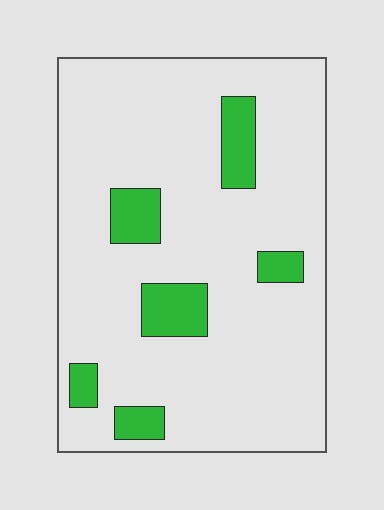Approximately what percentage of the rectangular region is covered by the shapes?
Approximately 15%.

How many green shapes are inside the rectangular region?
6.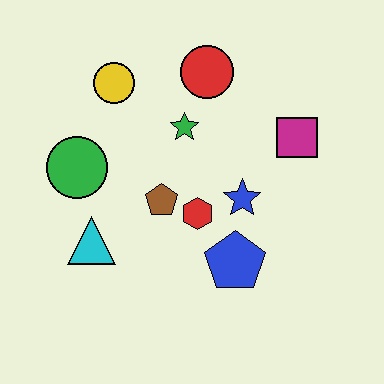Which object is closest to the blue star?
The red hexagon is closest to the blue star.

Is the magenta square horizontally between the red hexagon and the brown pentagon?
No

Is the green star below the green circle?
No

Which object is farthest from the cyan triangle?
The magenta square is farthest from the cyan triangle.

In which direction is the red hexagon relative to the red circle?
The red hexagon is below the red circle.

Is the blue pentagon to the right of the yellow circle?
Yes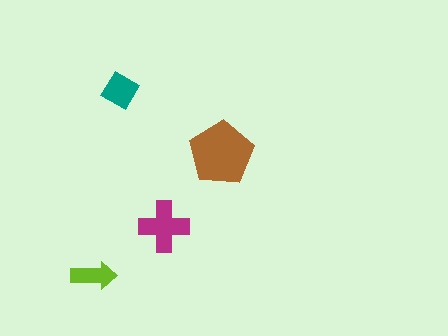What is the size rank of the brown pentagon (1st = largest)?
1st.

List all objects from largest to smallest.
The brown pentagon, the magenta cross, the teal diamond, the lime arrow.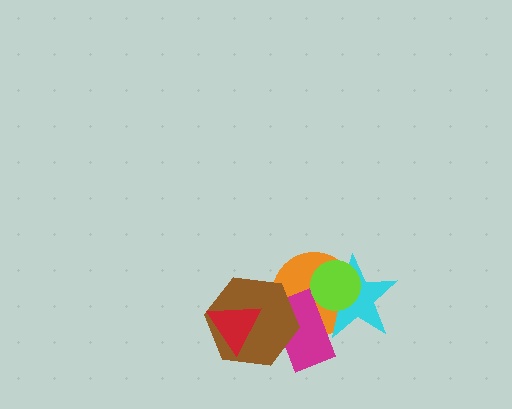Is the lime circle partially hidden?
No, no other shape covers it.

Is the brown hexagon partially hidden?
Yes, it is partially covered by another shape.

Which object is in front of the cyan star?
The lime circle is in front of the cyan star.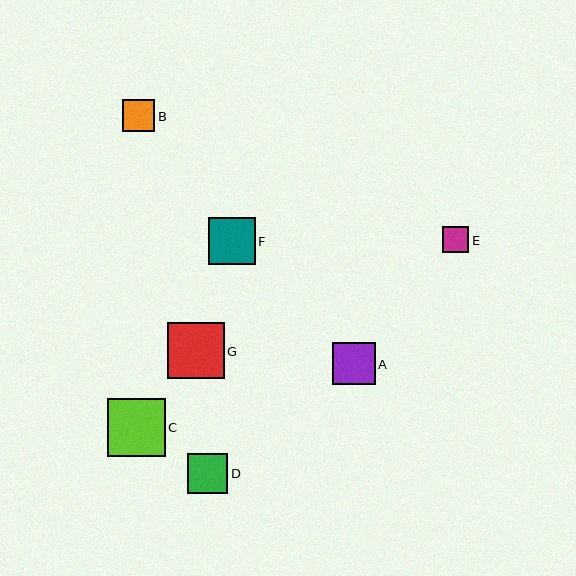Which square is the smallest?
Square E is the smallest with a size of approximately 26 pixels.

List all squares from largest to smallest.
From largest to smallest: C, G, F, A, D, B, E.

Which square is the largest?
Square C is the largest with a size of approximately 58 pixels.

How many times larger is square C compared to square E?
Square C is approximately 2.2 times the size of square E.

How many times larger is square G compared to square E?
Square G is approximately 2.1 times the size of square E.